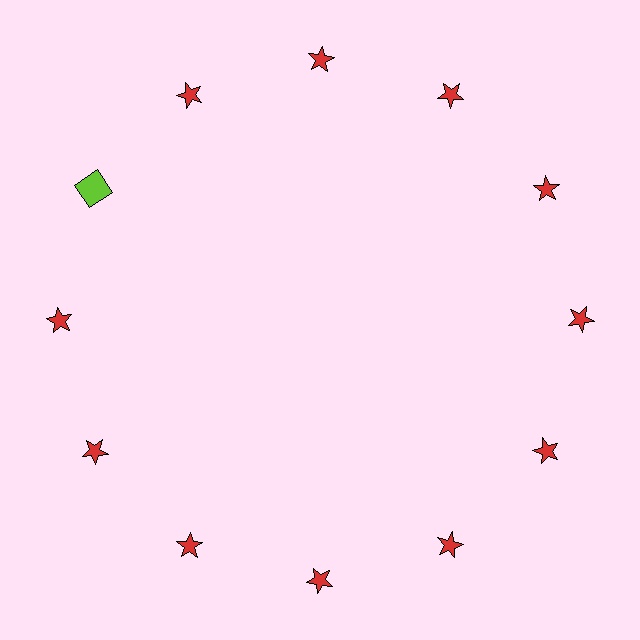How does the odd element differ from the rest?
It differs in both color (lime instead of red) and shape (square instead of star).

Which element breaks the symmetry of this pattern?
The lime square at roughly the 10 o'clock position breaks the symmetry. All other shapes are red stars.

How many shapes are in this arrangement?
There are 12 shapes arranged in a ring pattern.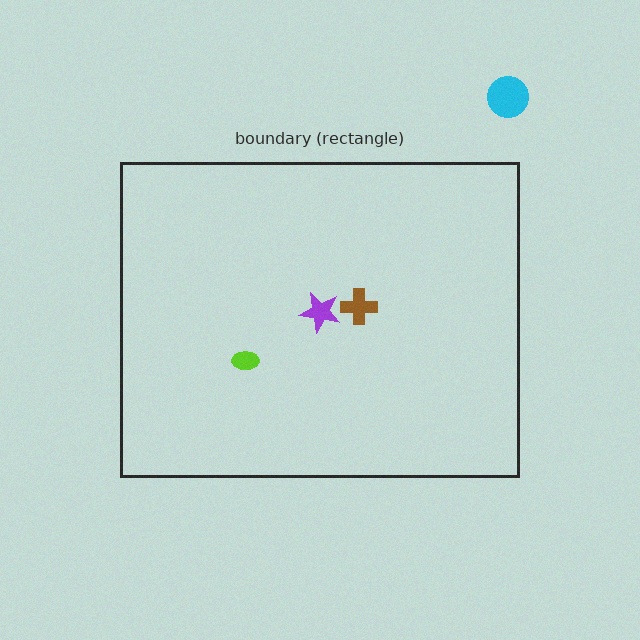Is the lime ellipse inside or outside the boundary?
Inside.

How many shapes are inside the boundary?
3 inside, 1 outside.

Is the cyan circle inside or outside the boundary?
Outside.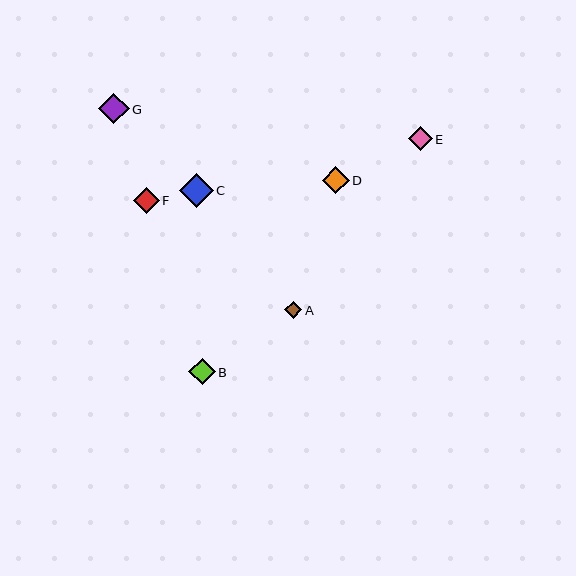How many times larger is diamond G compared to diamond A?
Diamond G is approximately 1.8 times the size of diamond A.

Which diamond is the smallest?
Diamond A is the smallest with a size of approximately 17 pixels.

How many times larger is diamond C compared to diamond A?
Diamond C is approximately 2.0 times the size of diamond A.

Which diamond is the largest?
Diamond C is the largest with a size of approximately 34 pixels.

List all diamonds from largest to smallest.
From largest to smallest: C, G, D, B, F, E, A.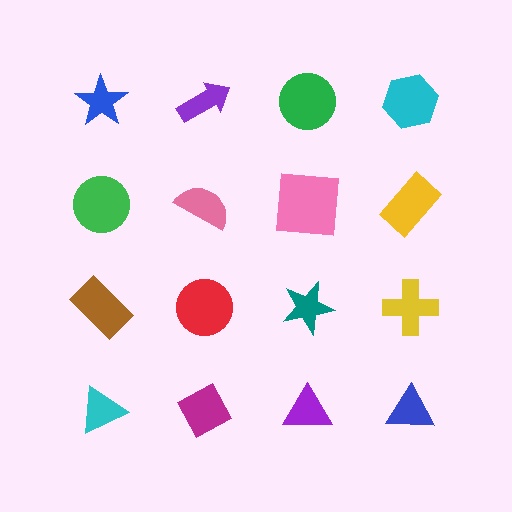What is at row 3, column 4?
A yellow cross.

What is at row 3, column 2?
A red circle.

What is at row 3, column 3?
A teal star.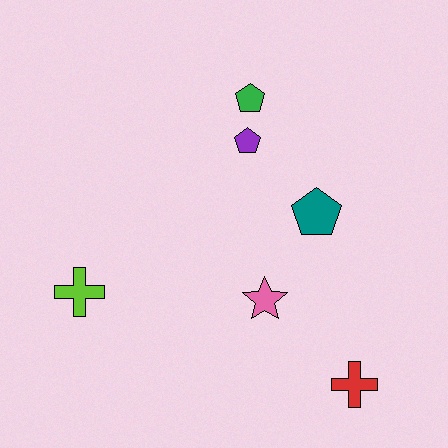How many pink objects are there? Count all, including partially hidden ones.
There is 1 pink object.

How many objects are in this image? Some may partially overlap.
There are 6 objects.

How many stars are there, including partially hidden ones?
There is 1 star.